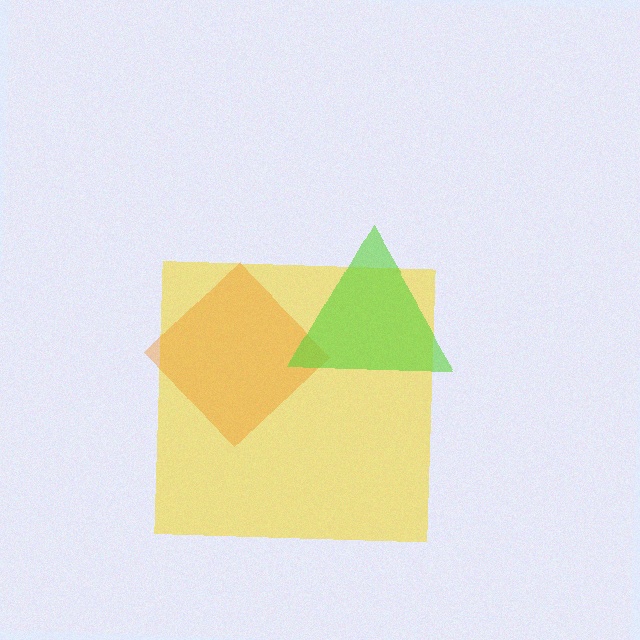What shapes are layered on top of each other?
The layered shapes are: a yellow square, an orange diamond, a lime triangle.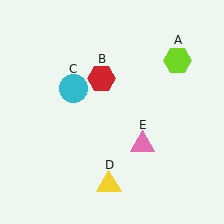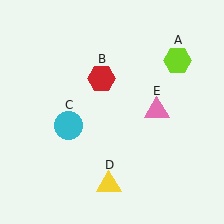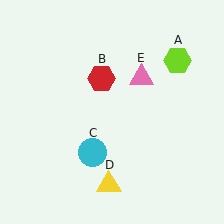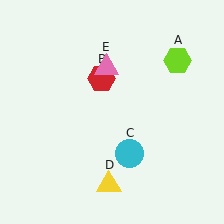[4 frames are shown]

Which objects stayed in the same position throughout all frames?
Lime hexagon (object A) and red hexagon (object B) and yellow triangle (object D) remained stationary.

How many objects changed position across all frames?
2 objects changed position: cyan circle (object C), pink triangle (object E).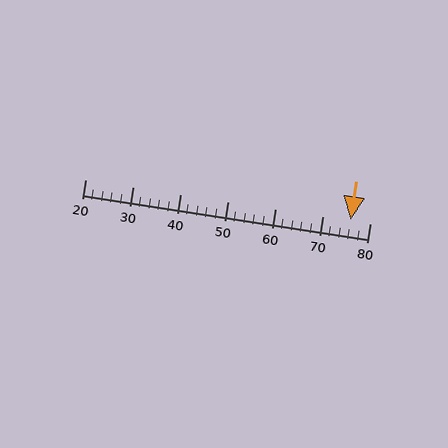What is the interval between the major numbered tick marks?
The major tick marks are spaced 10 units apart.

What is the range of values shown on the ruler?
The ruler shows values from 20 to 80.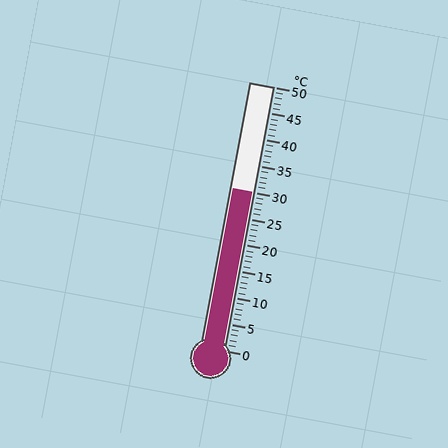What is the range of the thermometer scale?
The thermometer scale ranges from 0°C to 50°C.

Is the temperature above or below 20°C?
The temperature is above 20°C.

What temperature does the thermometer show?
The thermometer shows approximately 30°C.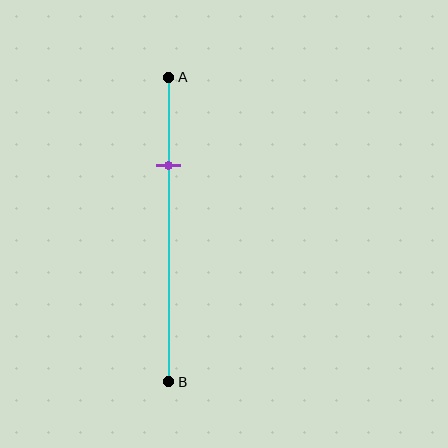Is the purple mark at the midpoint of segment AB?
No, the mark is at about 30% from A, not at the 50% midpoint.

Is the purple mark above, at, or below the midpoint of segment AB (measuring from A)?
The purple mark is above the midpoint of segment AB.